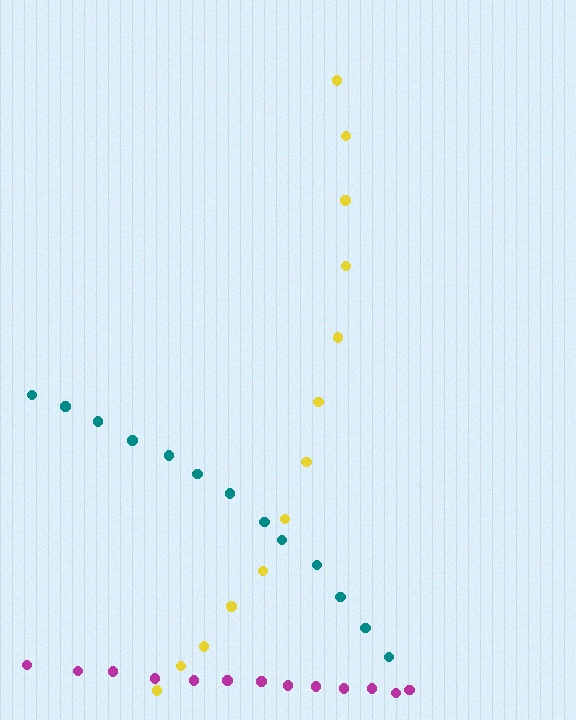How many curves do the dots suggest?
There are 3 distinct paths.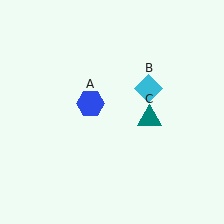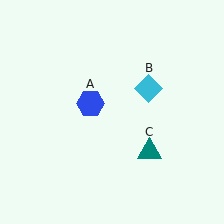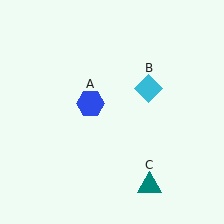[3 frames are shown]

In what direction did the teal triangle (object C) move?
The teal triangle (object C) moved down.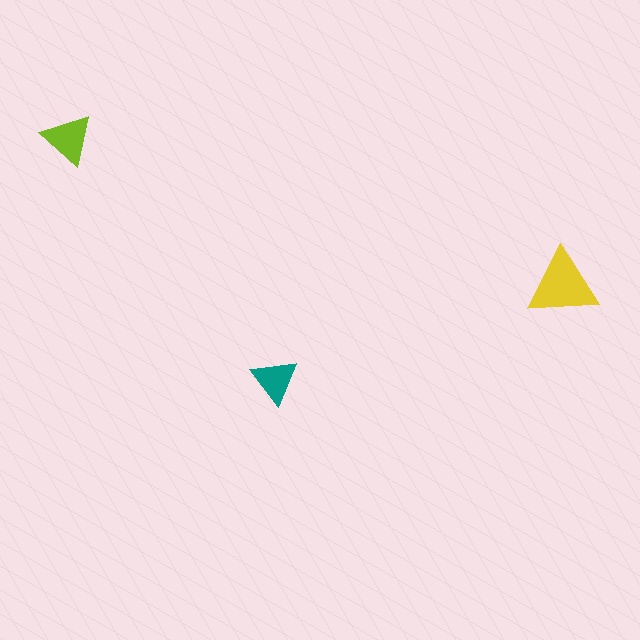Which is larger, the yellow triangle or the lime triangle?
The yellow one.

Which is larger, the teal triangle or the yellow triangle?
The yellow one.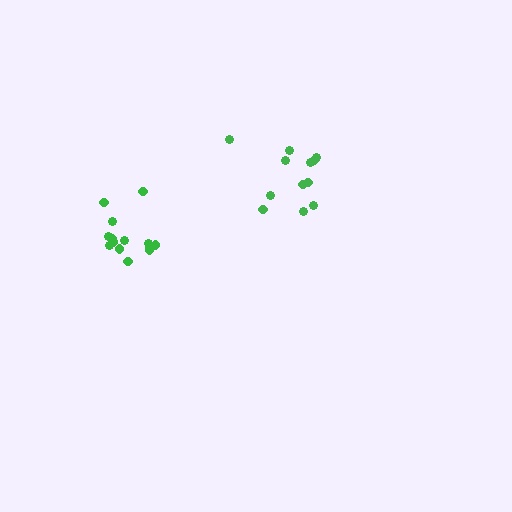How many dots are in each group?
Group 1: 12 dots, Group 2: 14 dots (26 total).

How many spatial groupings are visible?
There are 2 spatial groupings.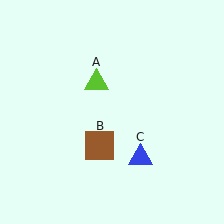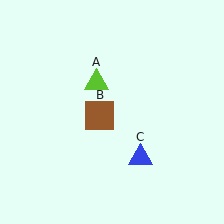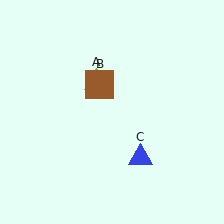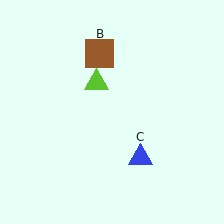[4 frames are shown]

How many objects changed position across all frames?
1 object changed position: brown square (object B).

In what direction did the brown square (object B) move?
The brown square (object B) moved up.